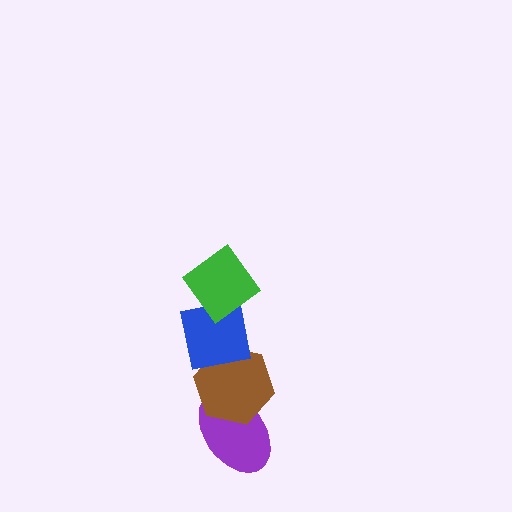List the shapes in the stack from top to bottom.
From top to bottom: the green diamond, the blue square, the brown hexagon, the purple ellipse.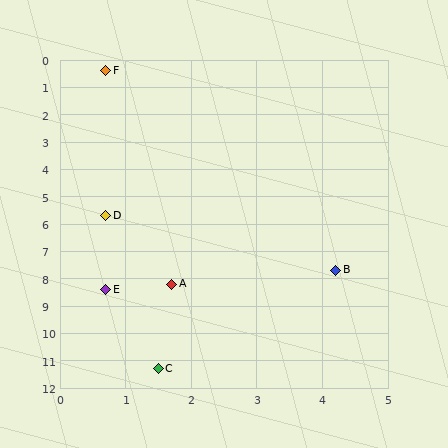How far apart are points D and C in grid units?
Points D and C are about 5.7 grid units apart.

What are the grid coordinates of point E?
Point E is at approximately (0.7, 8.4).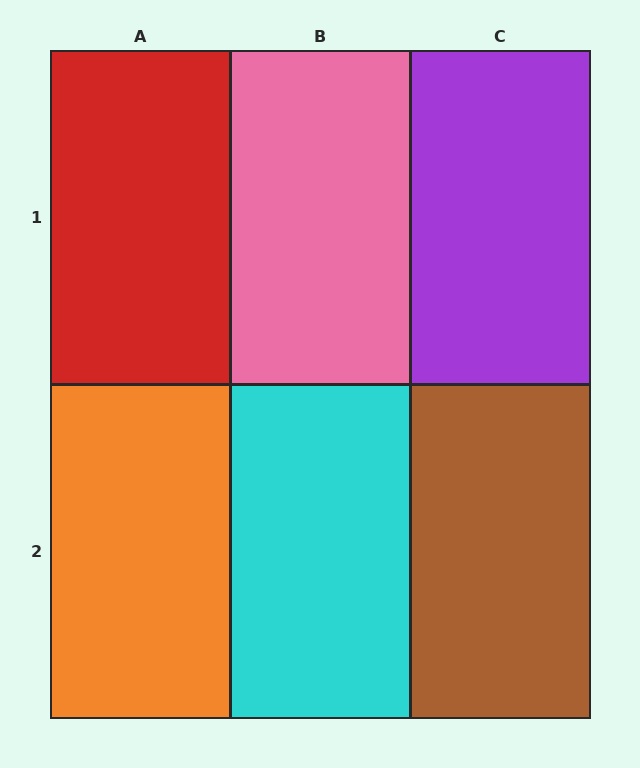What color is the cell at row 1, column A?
Red.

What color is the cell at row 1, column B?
Pink.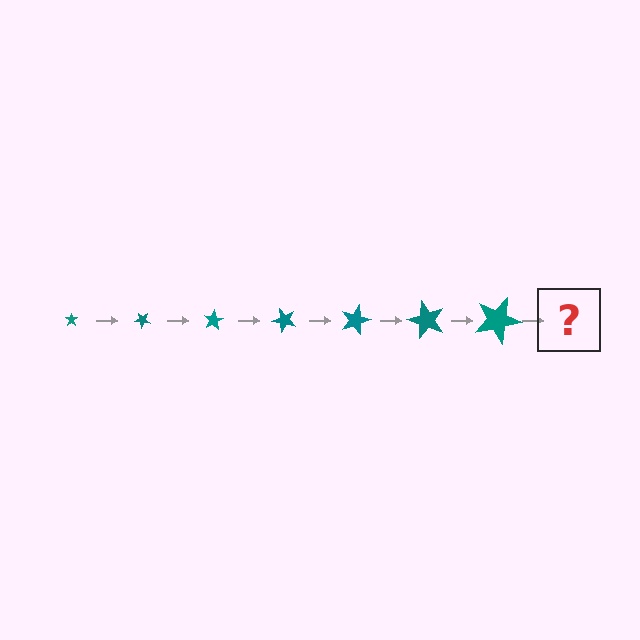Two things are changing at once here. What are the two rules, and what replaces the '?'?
The two rules are that the star grows larger each step and it rotates 40 degrees each step. The '?' should be a star, larger than the previous one and rotated 280 degrees from the start.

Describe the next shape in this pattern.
It should be a star, larger than the previous one and rotated 280 degrees from the start.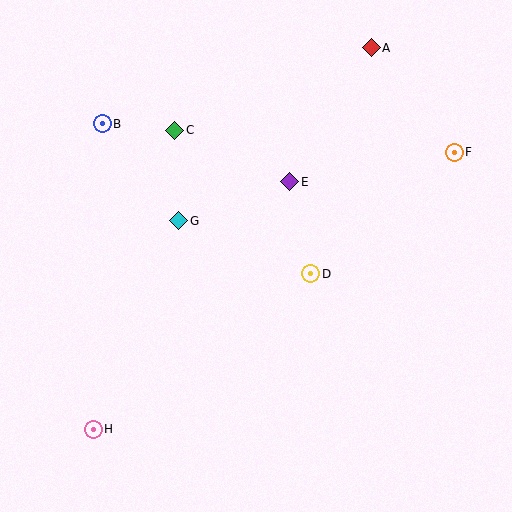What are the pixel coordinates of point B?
Point B is at (102, 124).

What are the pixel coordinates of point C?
Point C is at (175, 130).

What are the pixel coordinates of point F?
Point F is at (454, 152).